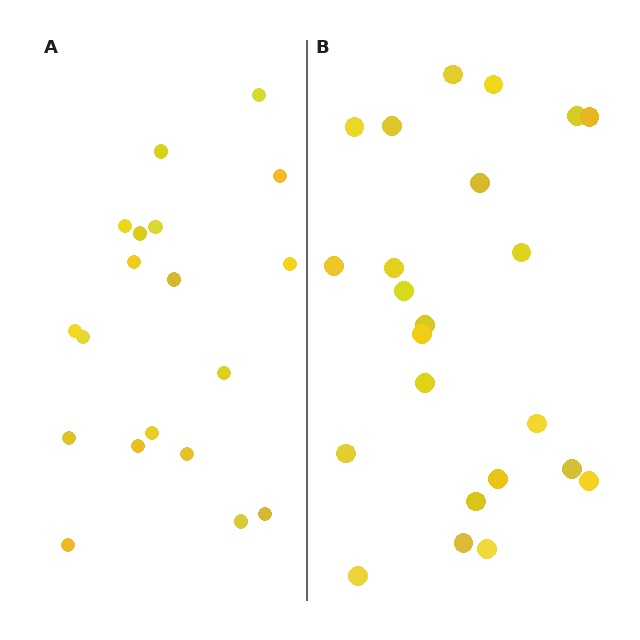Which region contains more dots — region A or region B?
Region B (the right region) has more dots.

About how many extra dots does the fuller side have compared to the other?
Region B has about 4 more dots than region A.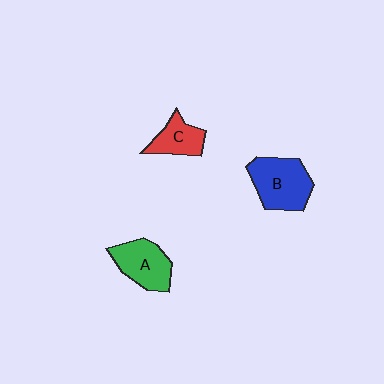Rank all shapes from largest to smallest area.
From largest to smallest: B (blue), A (green), C (red).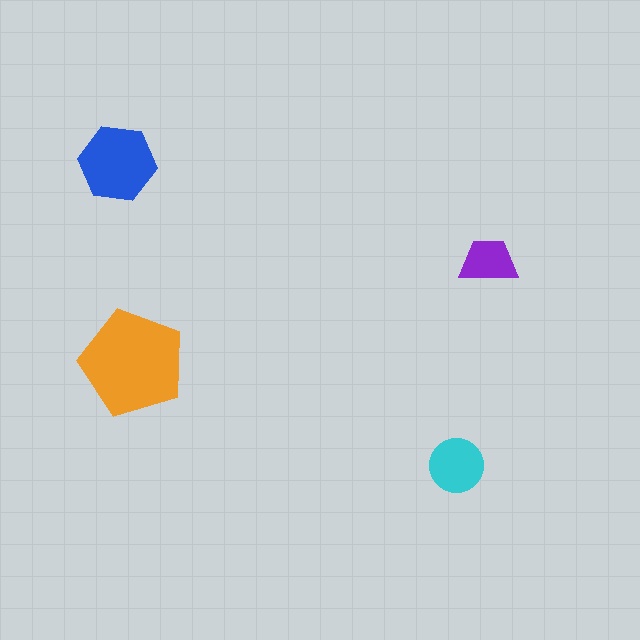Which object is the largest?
The orange pentagon.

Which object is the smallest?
The purple trapezoid.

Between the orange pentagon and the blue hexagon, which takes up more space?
The orange pentagon.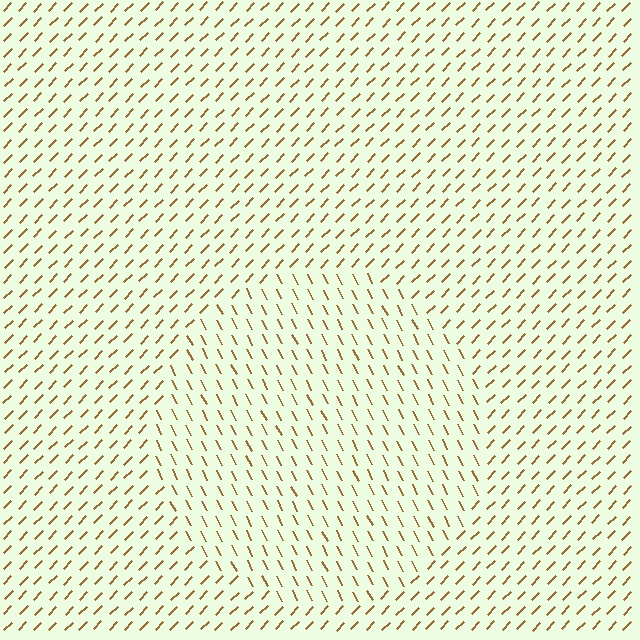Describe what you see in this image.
The image is filled with small brown line segments. A circle region in the image has lines oriented differently from the surrounding lines, creating a visible texture boundary.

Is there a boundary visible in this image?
Yes, there is a texture boundary formed by a change in line orientation.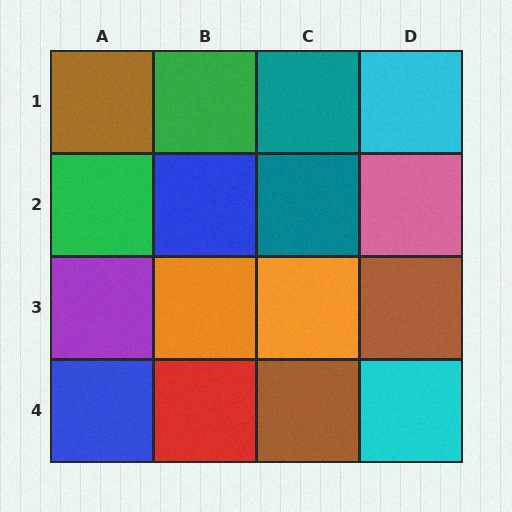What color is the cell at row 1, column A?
Brown.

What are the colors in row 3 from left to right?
Purple, orange, orange, brown.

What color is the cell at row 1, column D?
Cyan.